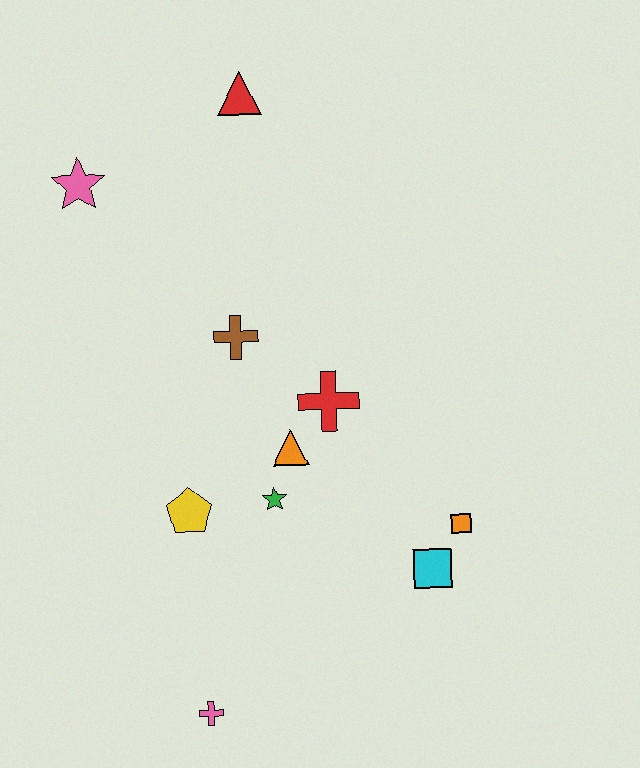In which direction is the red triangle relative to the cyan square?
The red triangle is above the cyan square.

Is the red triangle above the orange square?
Yes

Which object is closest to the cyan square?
The orange square is closest to the cyan square.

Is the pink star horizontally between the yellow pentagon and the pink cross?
No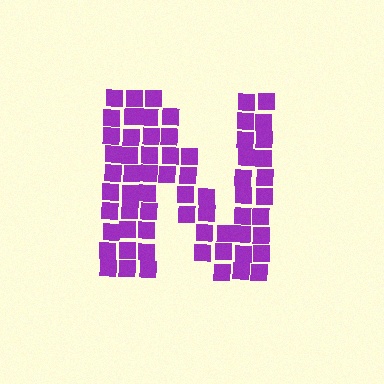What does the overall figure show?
The overall figure shows the letter N.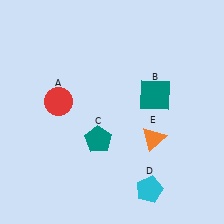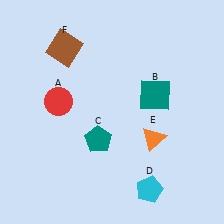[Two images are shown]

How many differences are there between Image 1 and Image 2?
There is 1 difference between the two images.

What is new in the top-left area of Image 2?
A brown square (F) was added in the top-left area of Image 2.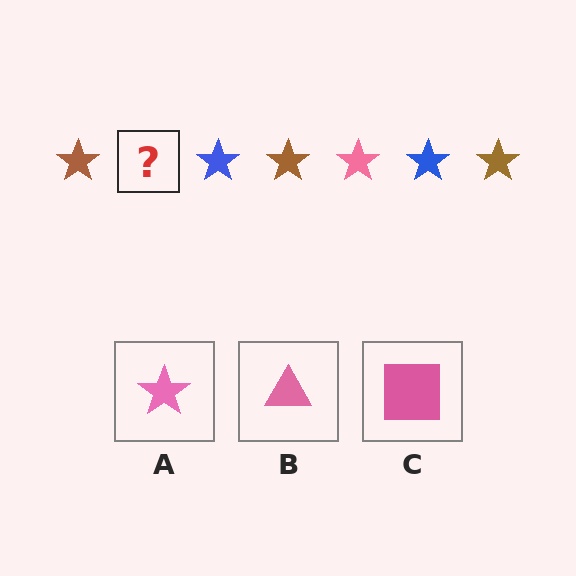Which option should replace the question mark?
Option A.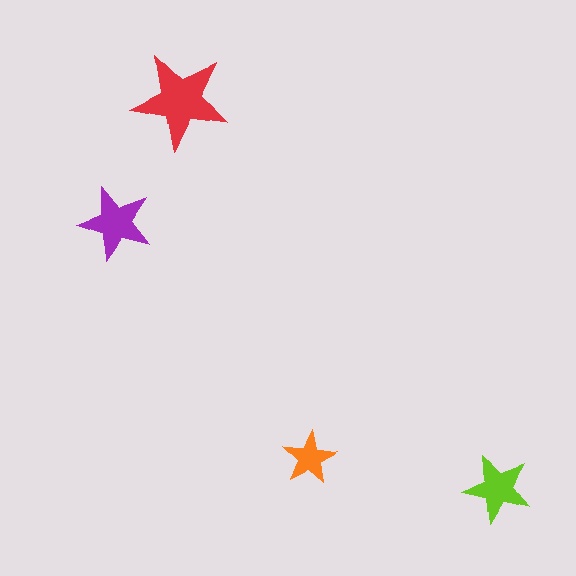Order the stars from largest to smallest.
the red one, the purple one, the lime one, the orange one.